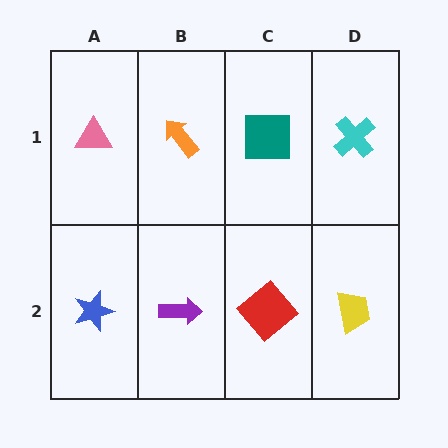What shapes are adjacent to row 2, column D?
A cyan cross (row 1, column D), a red diamond (row 2, column C).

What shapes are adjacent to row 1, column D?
A yellow trapezoid (row 2, column D), a teal square (row 1, column C).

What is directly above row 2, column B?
An orange arrow.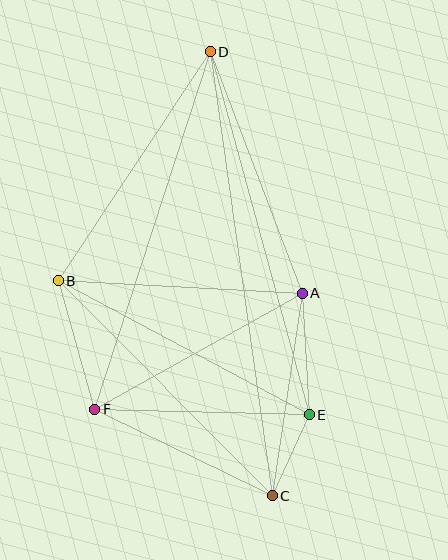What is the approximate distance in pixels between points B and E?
The distance between B and E is approximately 284 pixels.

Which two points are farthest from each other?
Points C and D are farthest from each other.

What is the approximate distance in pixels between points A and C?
The distance between A and C is approximately 205 pixels.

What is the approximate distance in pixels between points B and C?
The distance between B and C is approximately 303 pixels.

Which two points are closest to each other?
Points C and E are closest to each other.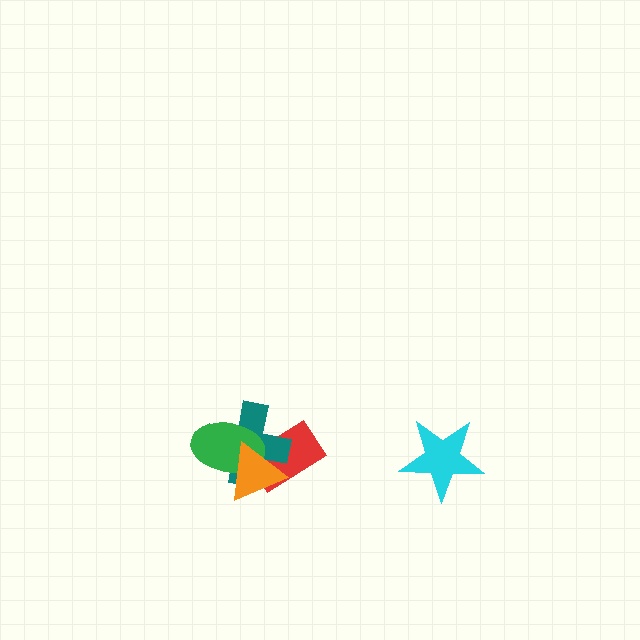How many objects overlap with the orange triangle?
3 objects overlap with the orange triangle.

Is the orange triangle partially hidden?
No, no other shape covers it.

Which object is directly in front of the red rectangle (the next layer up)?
The teal cross is directly in front of the red rectangle.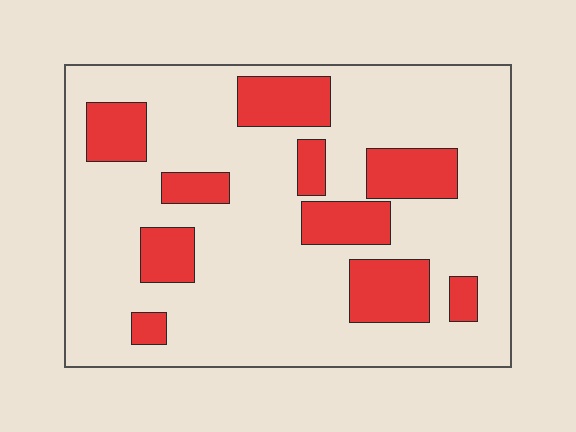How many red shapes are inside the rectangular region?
10.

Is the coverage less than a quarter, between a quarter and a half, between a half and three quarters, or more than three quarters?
Less than a quarter.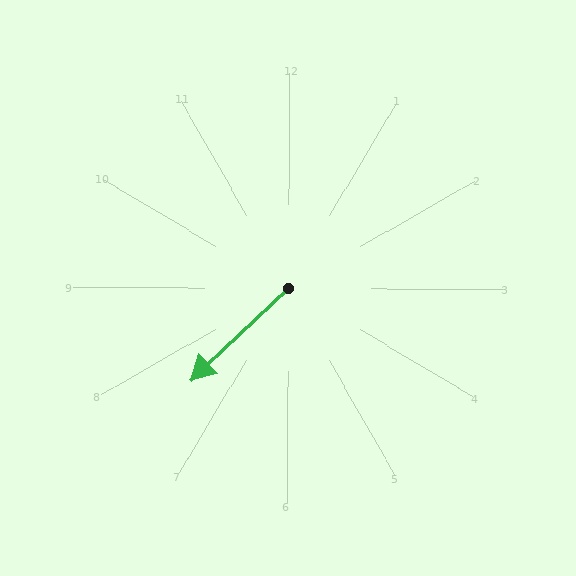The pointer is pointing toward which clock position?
Roughly 8 o'clock.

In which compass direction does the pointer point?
Southwest.